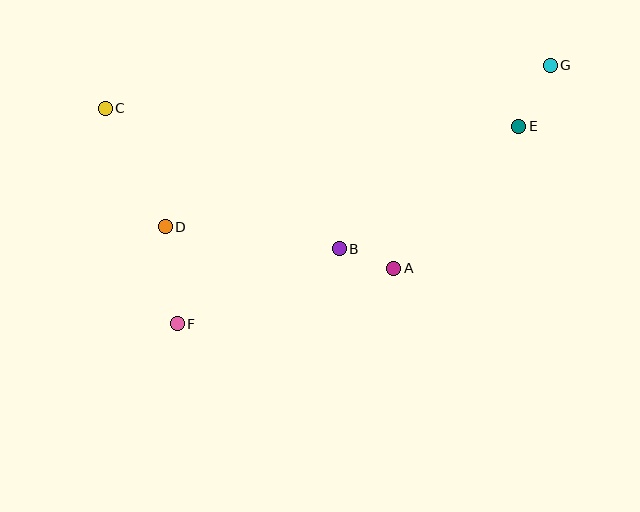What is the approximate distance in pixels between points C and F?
The distance between C and F is approximately 227 pixels.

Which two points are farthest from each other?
Points F and G are farthest from each other.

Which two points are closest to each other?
Points A and B are closest to each other.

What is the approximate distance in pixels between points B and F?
The distance between B and F is approximately 179 pixels.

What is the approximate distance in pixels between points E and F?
The distance between E and F is approximately 394 pixels.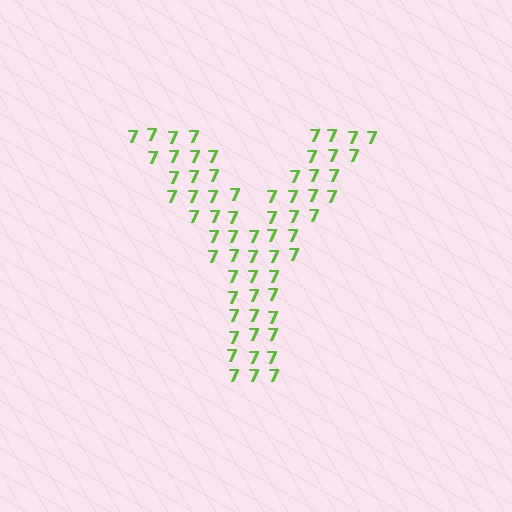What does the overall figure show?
The overall figure shows the letter Y.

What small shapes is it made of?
It is made of small digit 7's.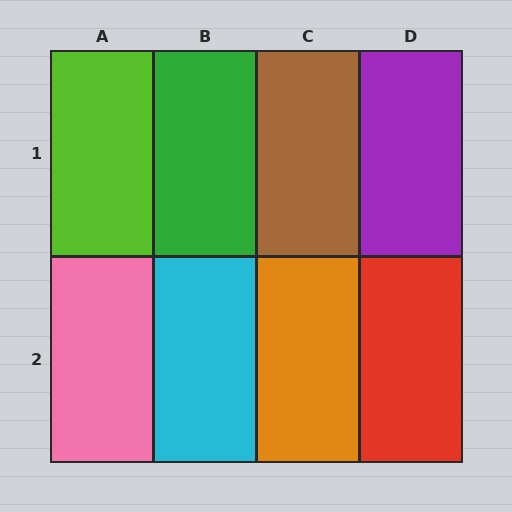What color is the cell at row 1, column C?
Brown.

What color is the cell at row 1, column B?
Green.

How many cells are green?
1 cell is green.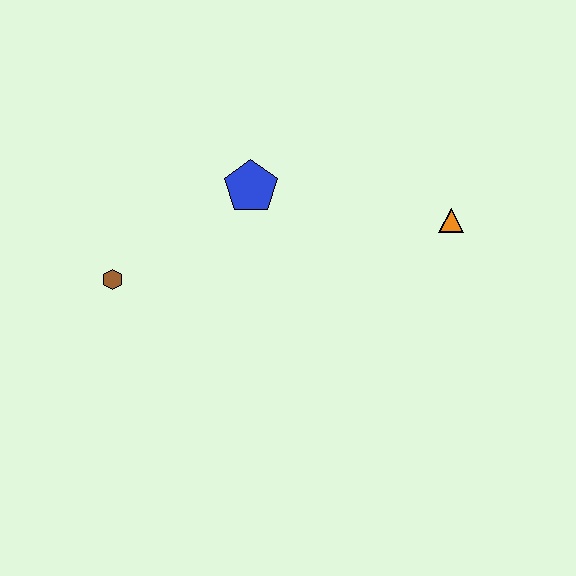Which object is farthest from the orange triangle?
The brown hexagon is farthest from the orange triangle.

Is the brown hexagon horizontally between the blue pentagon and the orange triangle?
No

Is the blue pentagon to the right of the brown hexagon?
Yes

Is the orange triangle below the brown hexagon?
No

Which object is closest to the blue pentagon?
The brown hexagon is closest to the blue pentagon.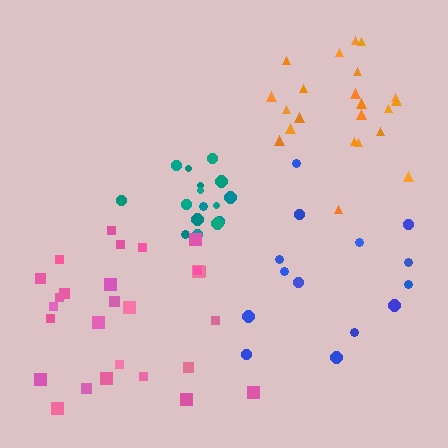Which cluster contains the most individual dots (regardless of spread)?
Pink (27).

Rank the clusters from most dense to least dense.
teal, orange, pink, blue.